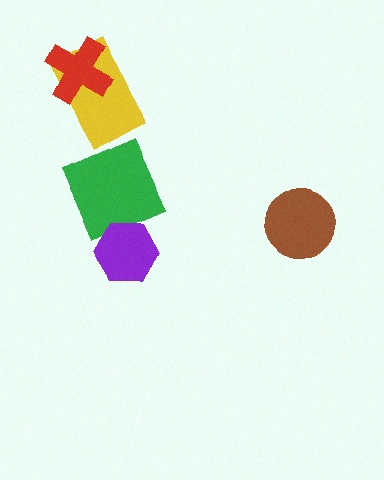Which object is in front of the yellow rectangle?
The red cross is in front of the yellow rectangle.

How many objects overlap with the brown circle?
0 objects overlap with the brown circle.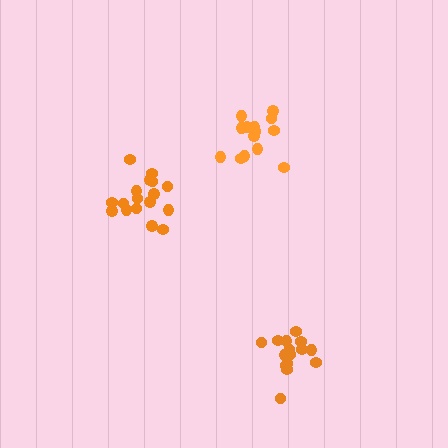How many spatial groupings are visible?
There are 3 spatial groupings.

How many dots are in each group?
Group 1: 18 dots, Group 2: 15 dots, Group 3: 14 dots (47 total).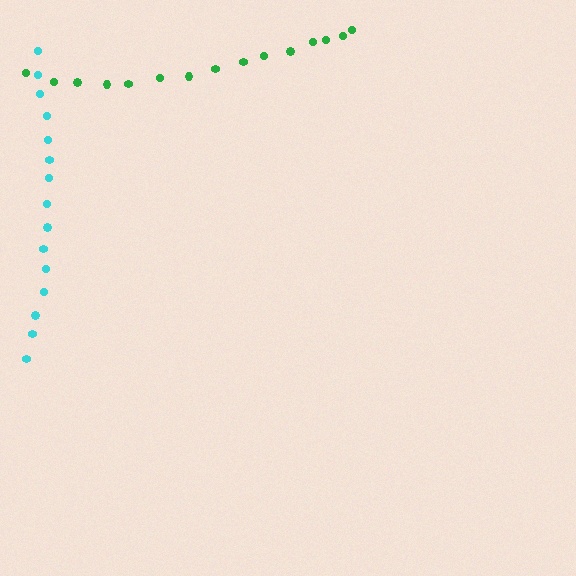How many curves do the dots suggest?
There are 2 distinct paths.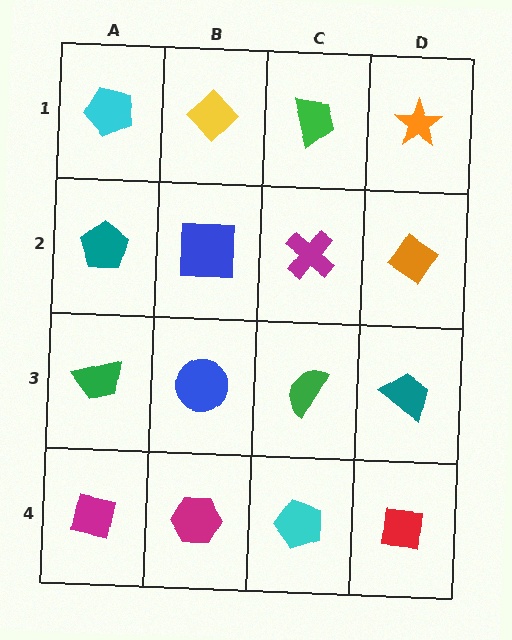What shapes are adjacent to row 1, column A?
A teal pentagon (row 2, column A), a yellow diamond (row 1, column B).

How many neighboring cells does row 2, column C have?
4.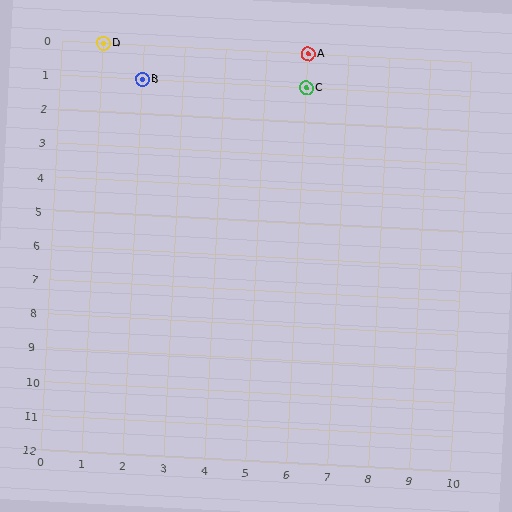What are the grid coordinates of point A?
Point A is at grid coordinates (6, 0).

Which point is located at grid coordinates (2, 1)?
Point B is at (2, 1).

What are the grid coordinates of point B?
Point B is at grid coordinates (2, 1).